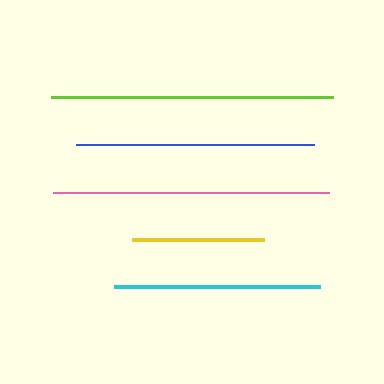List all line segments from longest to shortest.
From longest to shortest: lime, pink, blue, cyan, yellow.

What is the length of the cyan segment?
The cyan segment is approximately 206 pixels long.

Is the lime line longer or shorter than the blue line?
The lime line is longer than the blue line.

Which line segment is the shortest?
The yellow line is the shortest at approximately 132 pixels.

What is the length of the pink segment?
The pink segment is approximately 277 pixels long.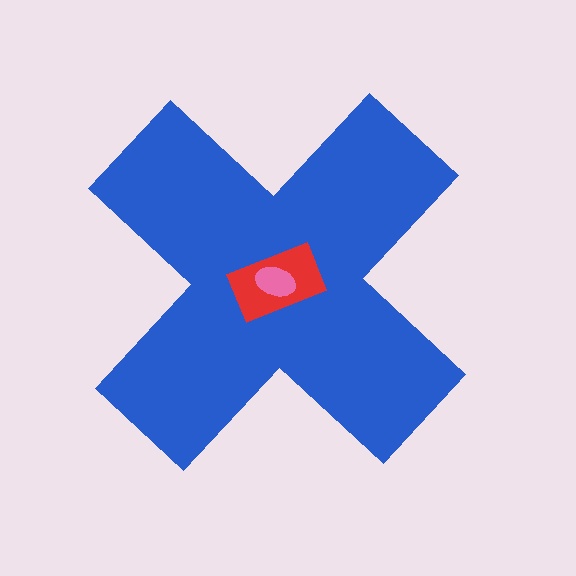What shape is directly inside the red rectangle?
The pink ellipse.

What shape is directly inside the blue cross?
The red rectangle.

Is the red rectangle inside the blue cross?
Yes.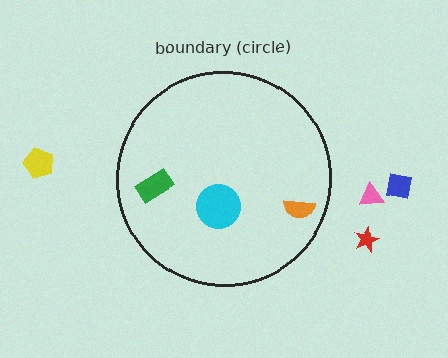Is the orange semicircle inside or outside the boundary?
Inside.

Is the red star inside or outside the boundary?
Outside.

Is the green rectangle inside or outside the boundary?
Inside.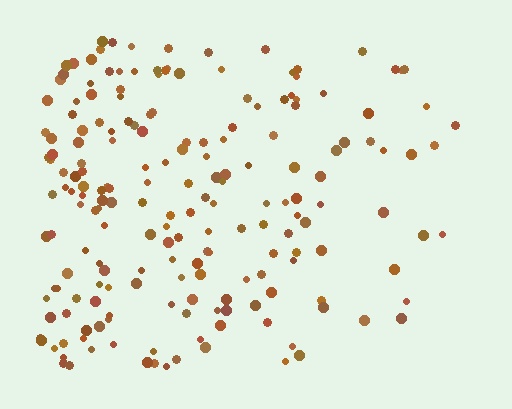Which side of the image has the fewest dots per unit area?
The right.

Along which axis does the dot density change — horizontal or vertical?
Horizontal.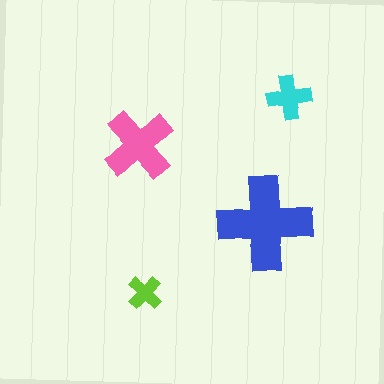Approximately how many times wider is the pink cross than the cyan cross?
About 1.5 times wider.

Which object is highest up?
The cyan cross is topmost.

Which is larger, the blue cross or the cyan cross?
The blue one.